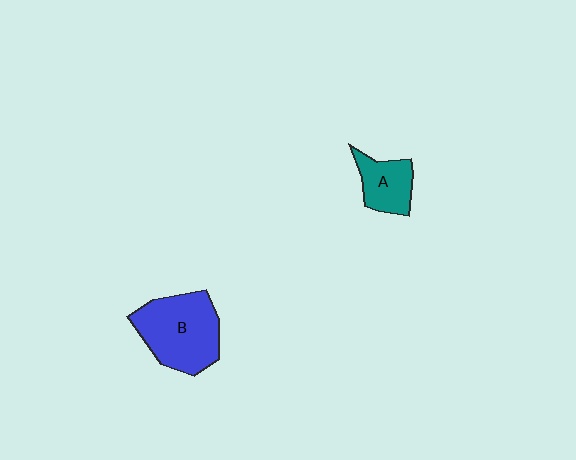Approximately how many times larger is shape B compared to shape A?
Approximately 2.0 times.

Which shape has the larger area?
Shape B (blue).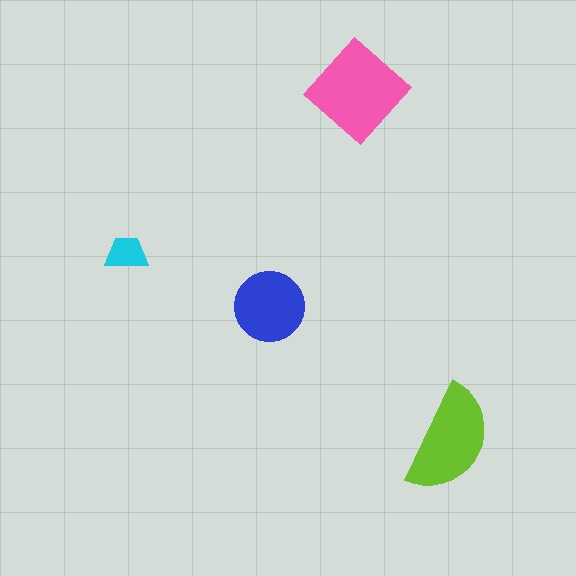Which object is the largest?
The pink diamond.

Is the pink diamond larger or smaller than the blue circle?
Larger.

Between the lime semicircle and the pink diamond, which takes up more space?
The pink diamond.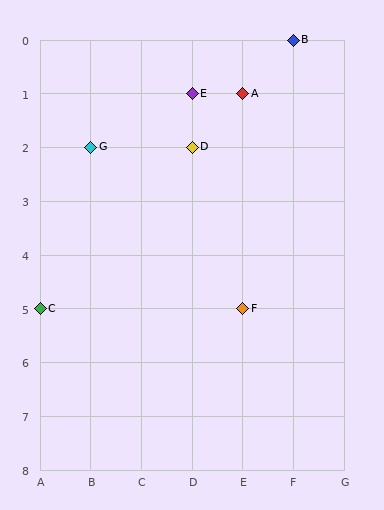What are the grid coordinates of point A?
Point A is at grid coordinates (E, 1).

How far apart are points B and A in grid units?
Points B and A are 1 column and 1 row apart (about 1.4 grid units diagonally).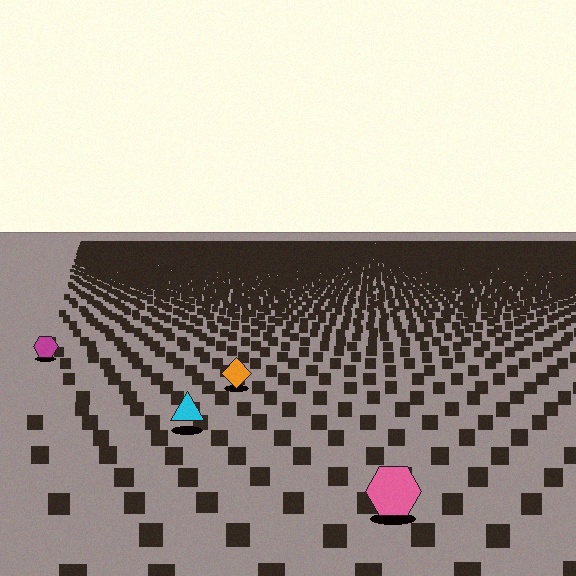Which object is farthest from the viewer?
The magenta hexagon is farthest from the viewer. It appears smaller and the ground texture around it is denser.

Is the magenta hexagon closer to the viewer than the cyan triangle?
No. The cyan triangle is closer — you can tell from the texture gradient: the ground texture is coarser near it.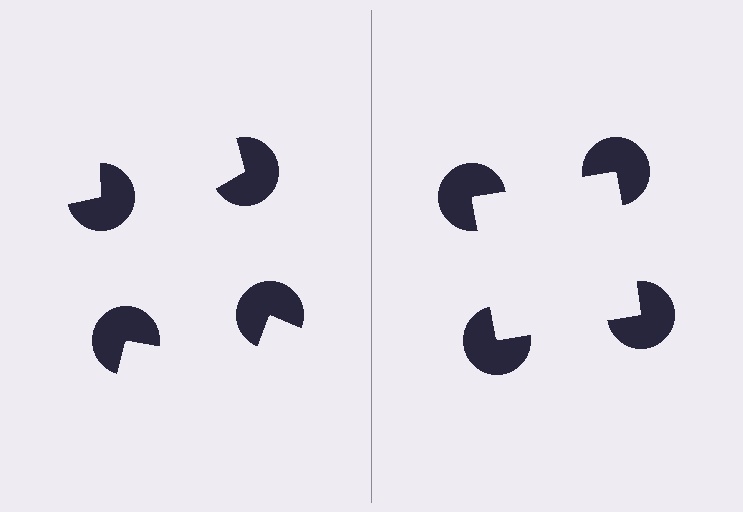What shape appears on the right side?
An illusory square.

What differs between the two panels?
The pac-man discs are positioned identically on both sides; only the wedge orientations differ. On the right they align to a square; on the left they are misaligned.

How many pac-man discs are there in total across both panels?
8 — 4 on each side.